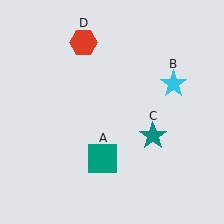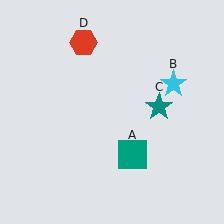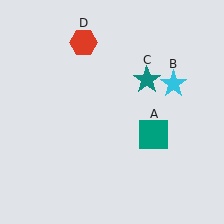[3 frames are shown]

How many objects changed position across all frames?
2 objects changed position: teal square (object A), teal star (object C).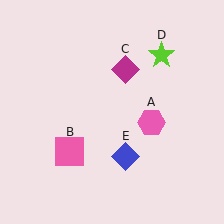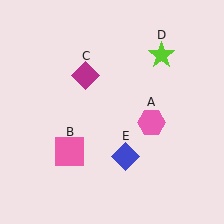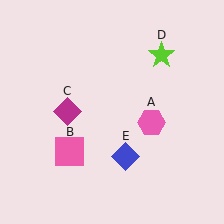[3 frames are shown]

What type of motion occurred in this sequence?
The magenta diamond (object C) rotated counterclockwise around the center of the scene.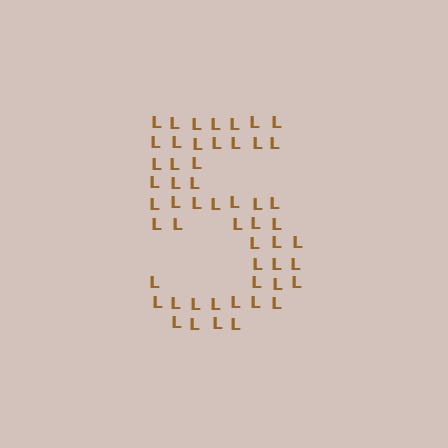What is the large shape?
The large shape is the digit 5.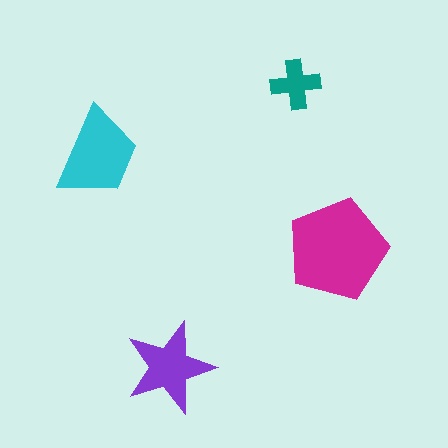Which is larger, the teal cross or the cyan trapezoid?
The cyan trapezoid.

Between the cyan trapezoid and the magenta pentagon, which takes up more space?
The magenta pentagon.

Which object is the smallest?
The teal cross.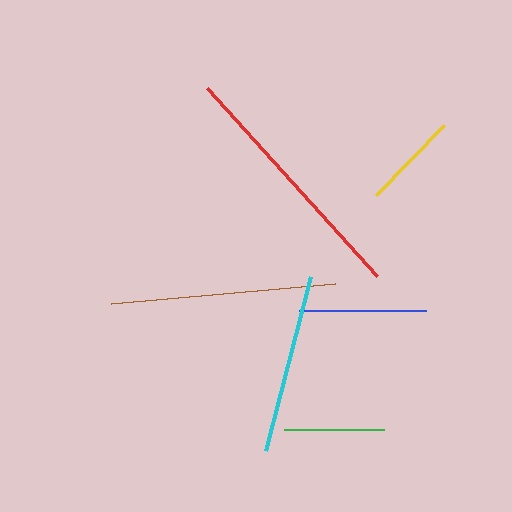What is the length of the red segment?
The red segment is approximately 253 pixels long.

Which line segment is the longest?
The red line is the longest at approximately 253 pixels.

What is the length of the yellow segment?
The yellow segment is approximately 98 pixels long.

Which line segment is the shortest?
The yellow line is the shortest at approximately 98 pixels.